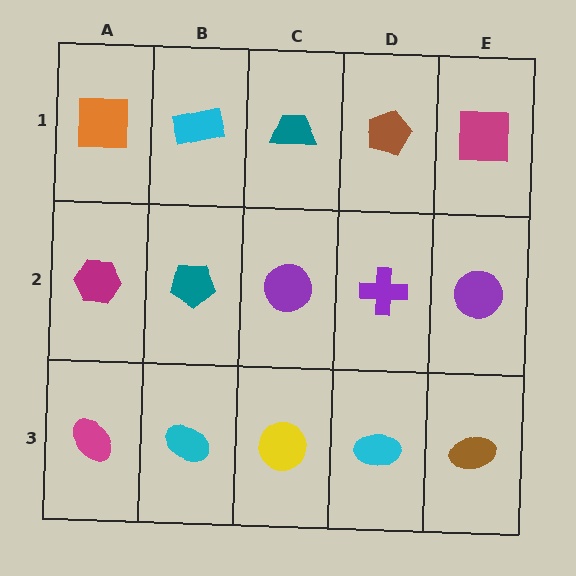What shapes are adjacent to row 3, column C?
A purple circle (row 2, column C), a cyan ellipse (row 3, column B), a cyan ellipse (row 3, column D).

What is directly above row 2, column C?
A teal trapezoid.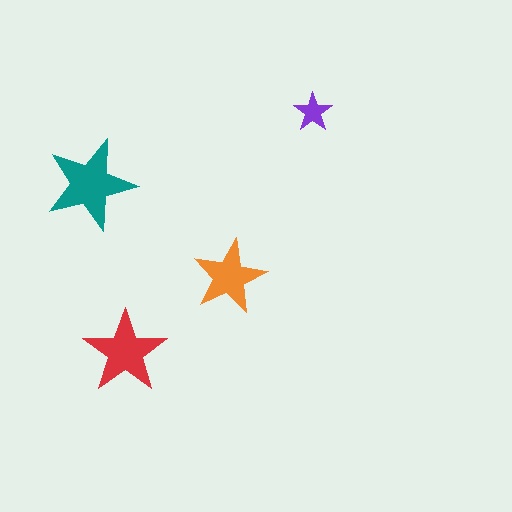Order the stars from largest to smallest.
the teal one, the red one, the orange one, the purple one.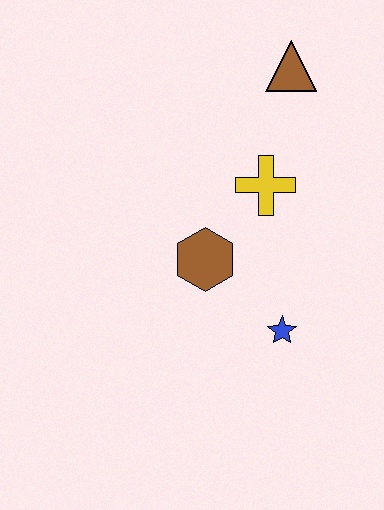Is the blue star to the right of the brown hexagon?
Yes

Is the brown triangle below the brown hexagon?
No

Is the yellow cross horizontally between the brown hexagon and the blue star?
Yes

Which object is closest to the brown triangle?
The yellow cross is closest to the brown triangle.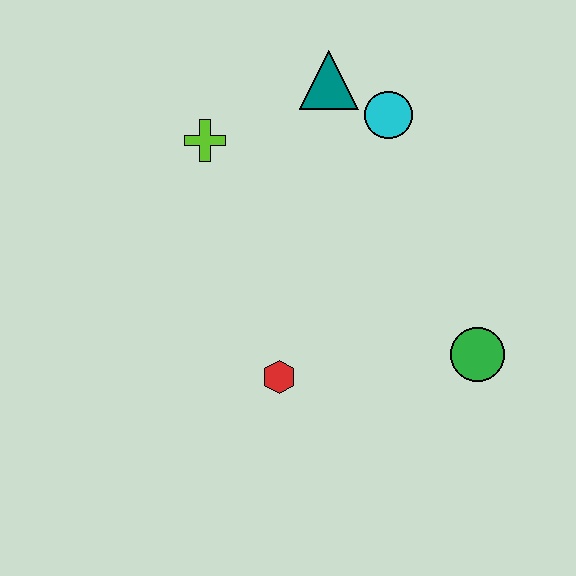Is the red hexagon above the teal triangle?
No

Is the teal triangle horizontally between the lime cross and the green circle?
Yes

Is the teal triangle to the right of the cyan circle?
No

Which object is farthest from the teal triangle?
The green circle is farthest from the teal triangle.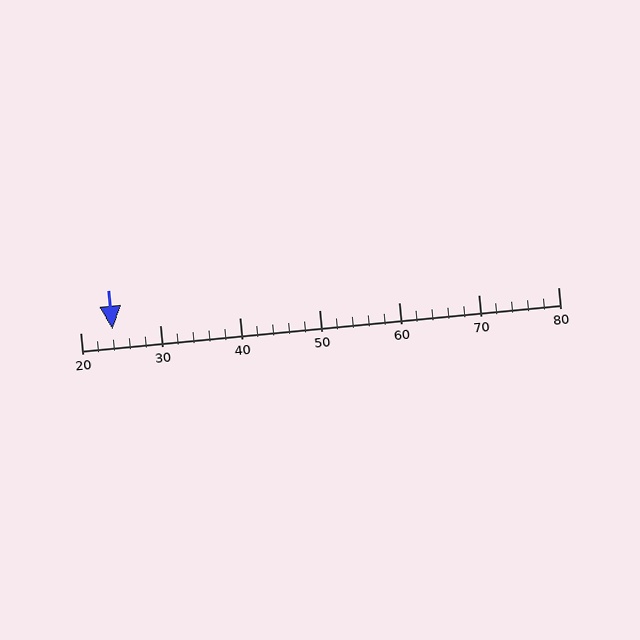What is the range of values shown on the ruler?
The ruler shows values from 20 to 80.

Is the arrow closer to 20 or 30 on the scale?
The arrow is closer to 20.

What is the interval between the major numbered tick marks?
The major tick marks are spaced 10 units apart.